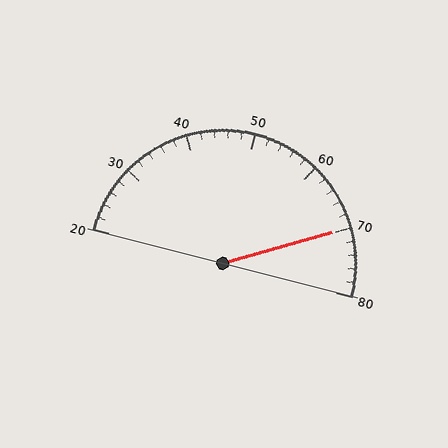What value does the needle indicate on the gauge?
The needle indicates approximately 70.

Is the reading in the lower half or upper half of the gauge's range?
The reading is in the upper half of the range (20 to 80).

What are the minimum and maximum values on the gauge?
The gauge ranges from 20 to 80.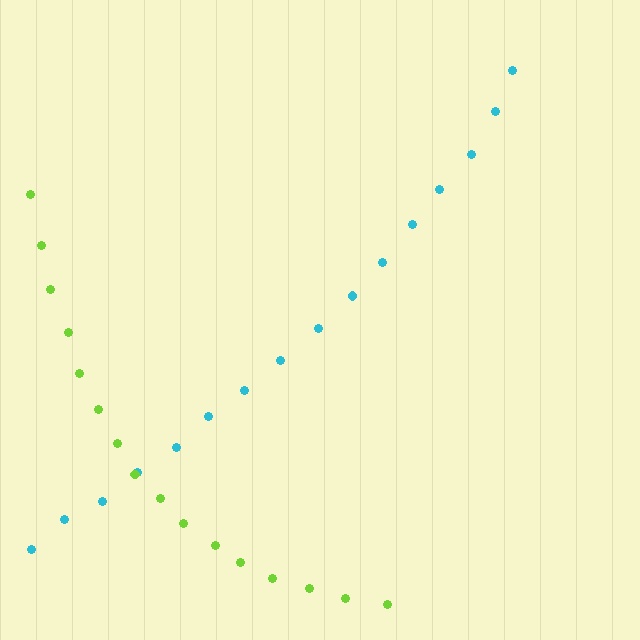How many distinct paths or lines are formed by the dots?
There are 2 distinct paths.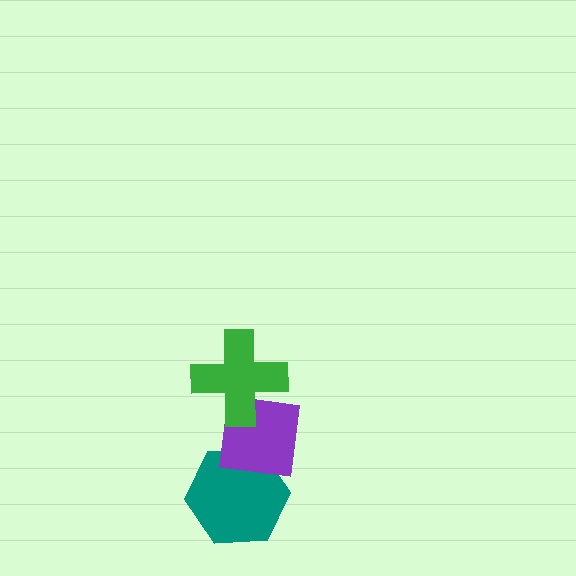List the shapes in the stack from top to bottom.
From top to bottom: the green cross, the purple square, the teal hexagon.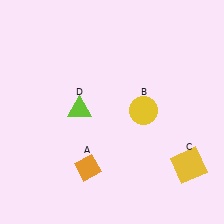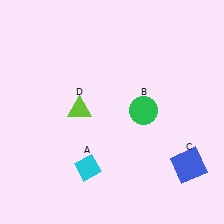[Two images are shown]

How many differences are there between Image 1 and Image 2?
There are 3 differences between the two images.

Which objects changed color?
A changed from orange to cyan. B changed from yellow to green. C changed from yellow to blue.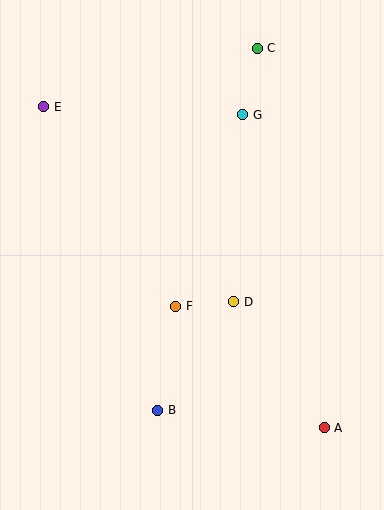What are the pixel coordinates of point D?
Point D is at (234, 302).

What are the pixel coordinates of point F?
Point F is at (176, 306).